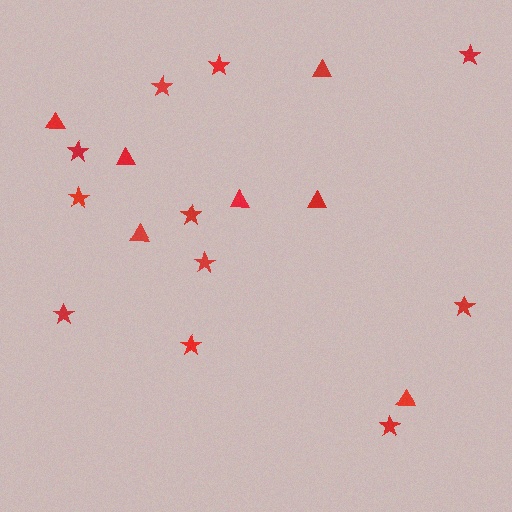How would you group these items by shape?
There are 2 groups: one group of stars (11) and one group of triangles (7).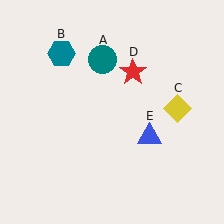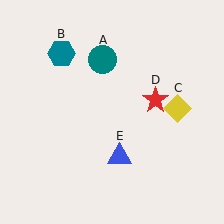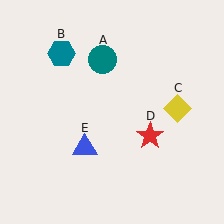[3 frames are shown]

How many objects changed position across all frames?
2 objects changed position: red star (object D), blue triangle (object E).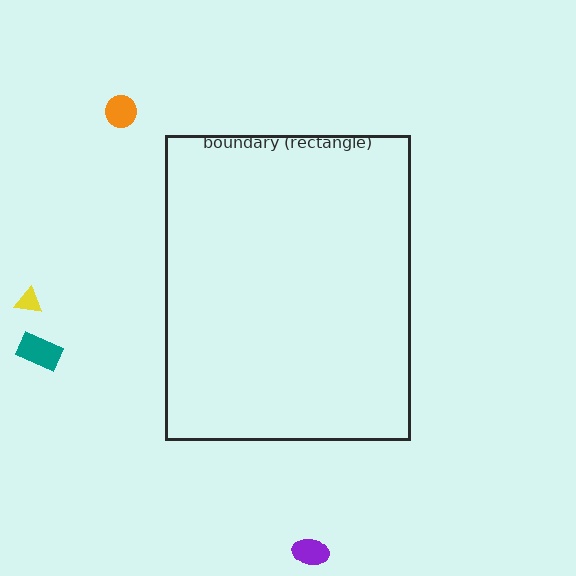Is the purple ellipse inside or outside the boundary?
Outside.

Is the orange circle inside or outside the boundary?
Outside.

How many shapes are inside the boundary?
0 inside, 4 outside.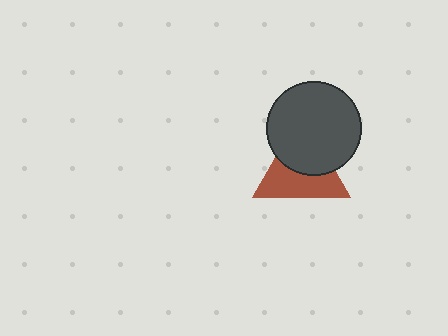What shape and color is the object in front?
The object in front is a dark gray circle.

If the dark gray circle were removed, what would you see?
You would see the complete brown triangle.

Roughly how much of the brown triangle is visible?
About half of it is visible (roughly 53%).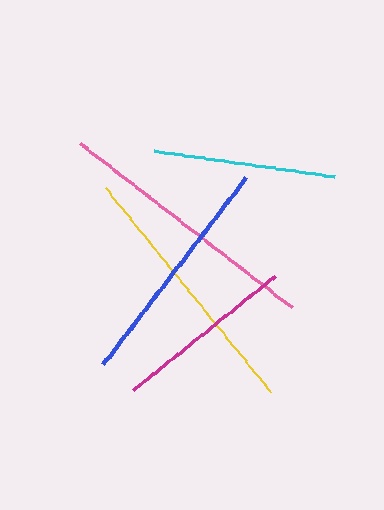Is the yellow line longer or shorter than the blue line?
The yellow line is longer than the blue line.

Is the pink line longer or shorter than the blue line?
The pink line is longer than the blue line.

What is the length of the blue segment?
The blue segment is approximately 236 pixels long.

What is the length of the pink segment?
The pink segment is approximately 269 pixels long.